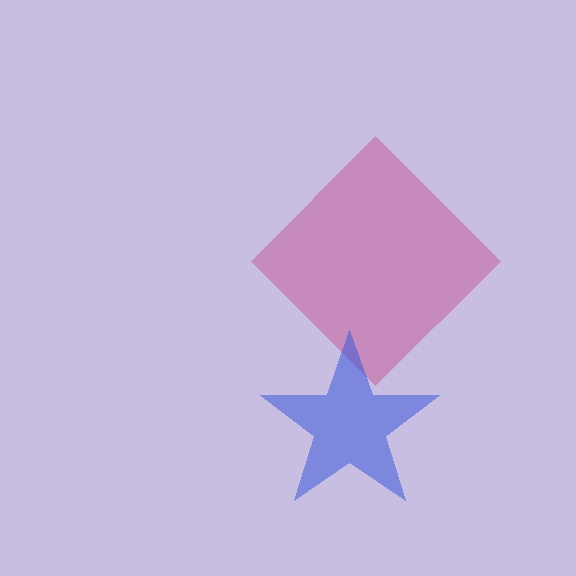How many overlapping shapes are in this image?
There are 2 overlapping shapes in the image.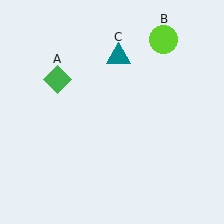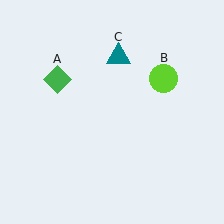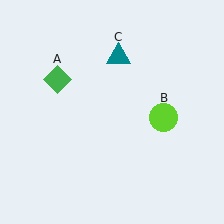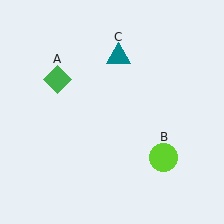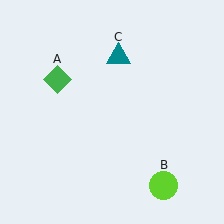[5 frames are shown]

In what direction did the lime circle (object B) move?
The lime circle (object B) moved down.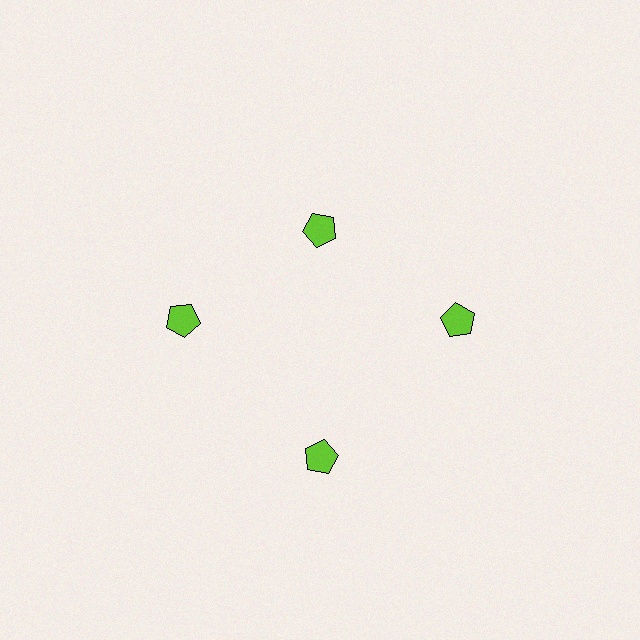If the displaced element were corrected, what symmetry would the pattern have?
It would have 4-fold rotational symmetry — the pattern would map onto itself every 90 degrees.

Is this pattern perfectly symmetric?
No. The 4 lime pentagons are arranged in a ring, but one element near the 12 o'clock position is pulled inward toward the center, breaking the 4-fold rotational symmetry.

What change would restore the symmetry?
The symmetry would be restored by moving it outward, back onto the ring so that all 4 pentagons sit at equal angles and equal distance from the center.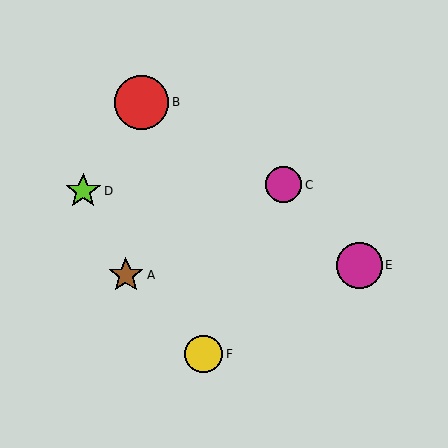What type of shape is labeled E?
Shape E is a magenta circle.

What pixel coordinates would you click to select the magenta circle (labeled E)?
Click at (360, 265) to select the magenta circle E.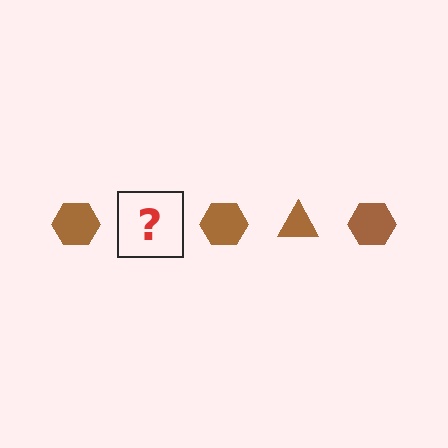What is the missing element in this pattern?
The missing element is a brown triangle.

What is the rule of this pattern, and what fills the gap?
The rule is that the pattern cycles through hexagon, triangle shapes in brown. The gap should be filled with a brown triangle.